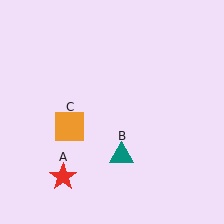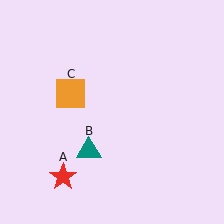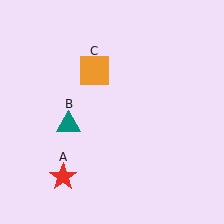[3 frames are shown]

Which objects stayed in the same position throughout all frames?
Red star (object A) remained stationary.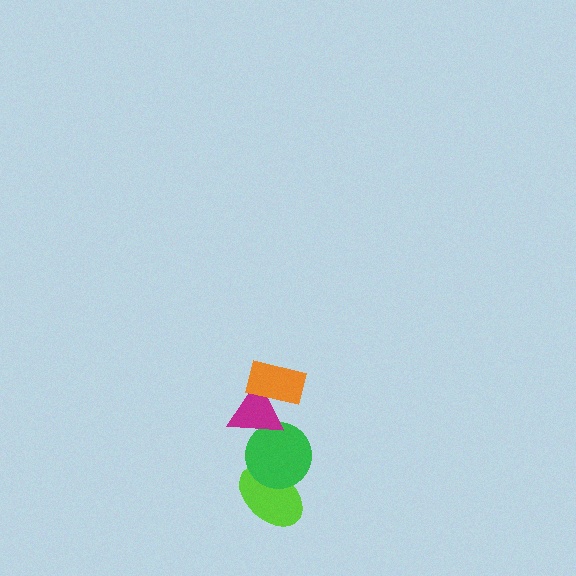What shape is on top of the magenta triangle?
The orange rectangle is on top of the magenta triangle.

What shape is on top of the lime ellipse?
The green circle is on top of the lime ellipse.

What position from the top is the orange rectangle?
The orange rectangle is 1st from the top.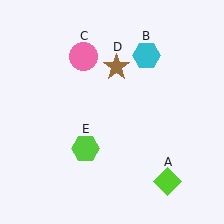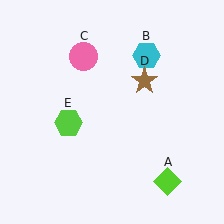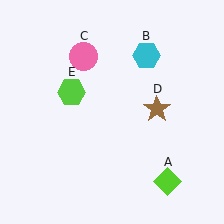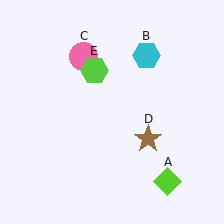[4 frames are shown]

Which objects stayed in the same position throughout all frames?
Lime diamond (object A) and cyan hexagon (object B) and pink circle (object C) remained stationary.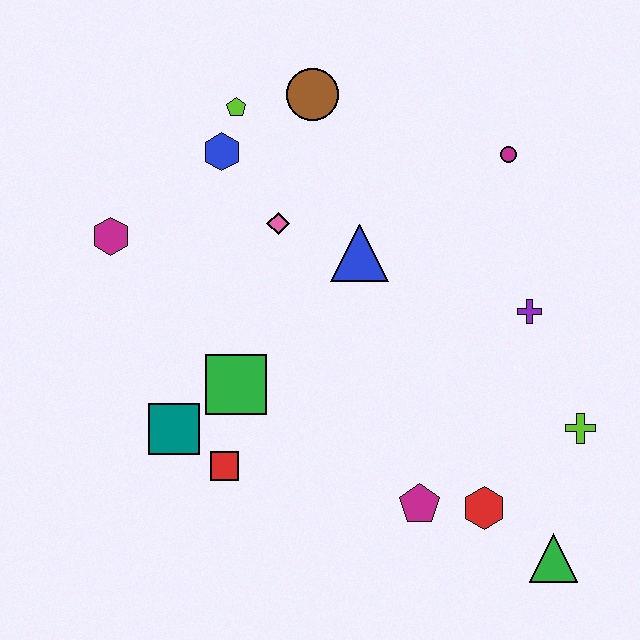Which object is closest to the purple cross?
The lime cross is closest to the purple cross.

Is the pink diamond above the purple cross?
Yes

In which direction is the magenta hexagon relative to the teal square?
The magenta hexagon is above the teal square.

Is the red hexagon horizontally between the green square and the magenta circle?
Yes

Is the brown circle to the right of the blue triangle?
No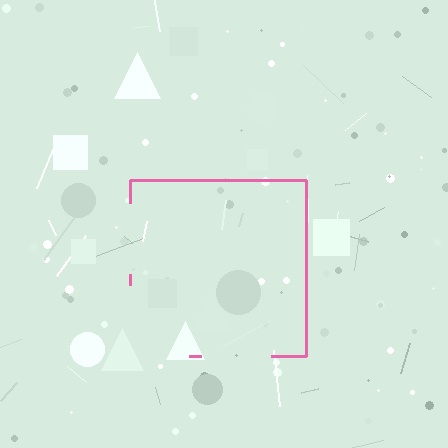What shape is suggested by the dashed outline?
The dashed outline suggests a square.